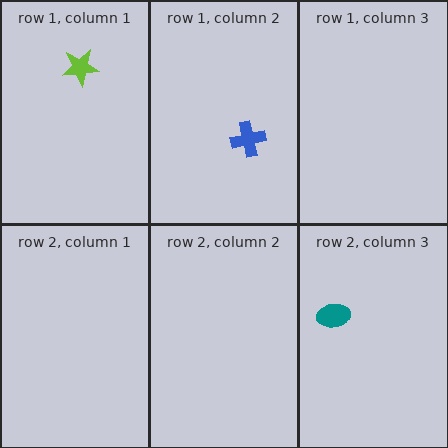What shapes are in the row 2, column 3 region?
The teal ellipse.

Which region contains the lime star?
The row 1, column 1 region.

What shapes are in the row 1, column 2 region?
The blue cross.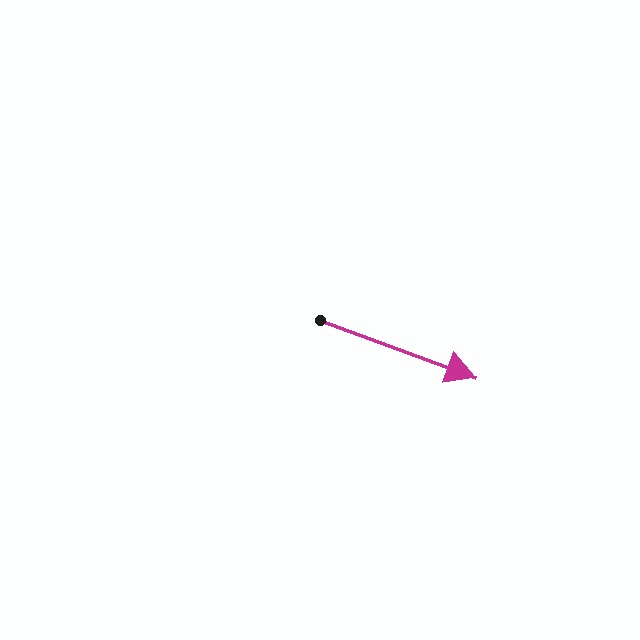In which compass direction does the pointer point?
East.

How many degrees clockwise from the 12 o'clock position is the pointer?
Approximately 110 degrees.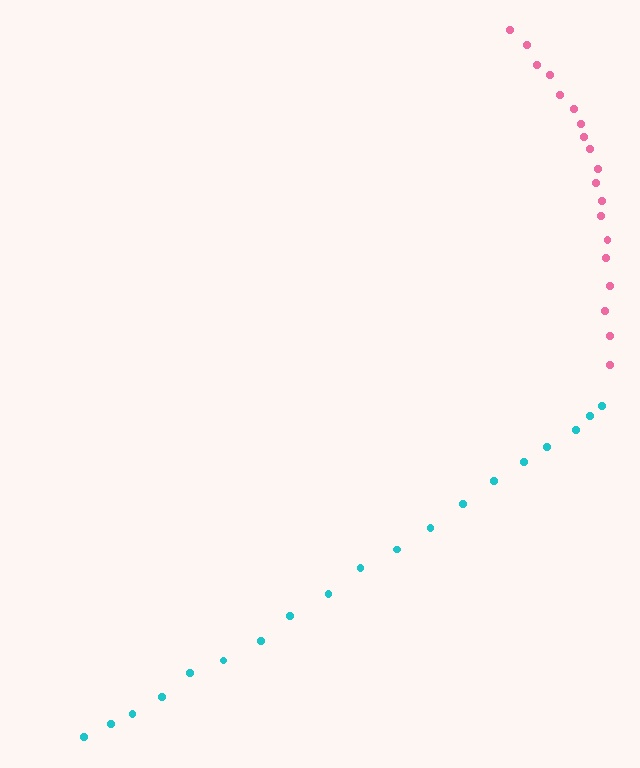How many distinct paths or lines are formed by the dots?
There are 2 distinct paths.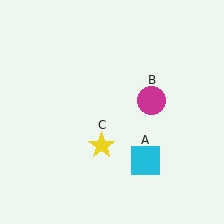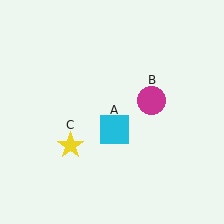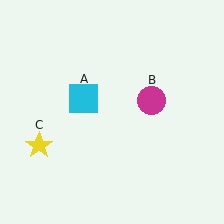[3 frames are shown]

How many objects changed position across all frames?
2 objects changed position: cyan square (object A), yellow star (object C).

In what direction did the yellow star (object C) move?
The yellow star (object C) moved left.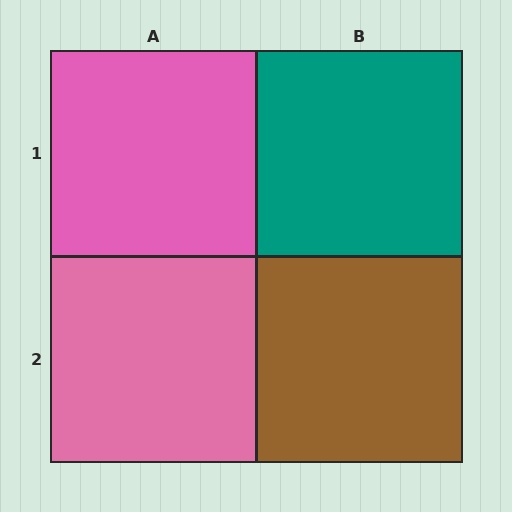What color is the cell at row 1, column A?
Pink.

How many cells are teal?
1 cell is teal.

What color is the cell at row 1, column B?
Teal.